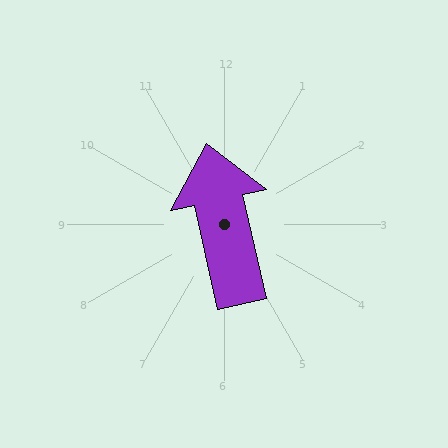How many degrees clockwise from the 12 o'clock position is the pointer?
Approximately 347 degrees.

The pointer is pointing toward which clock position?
Roughly 12 o'clock.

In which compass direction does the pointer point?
North.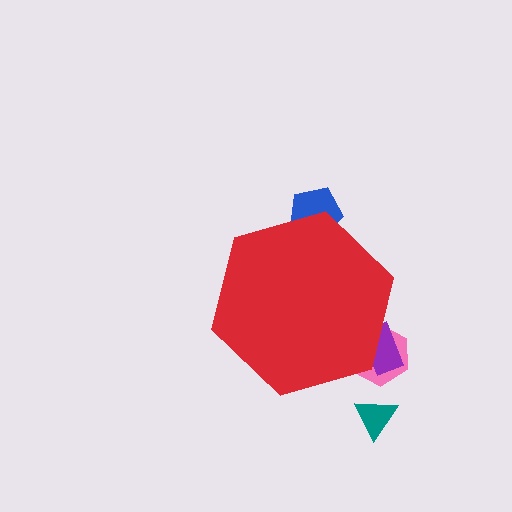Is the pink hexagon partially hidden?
Yes, the pink hexagon is partially hidden behind the red hexagon.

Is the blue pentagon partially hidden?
Yes, the blue pentagon is partially hidden behind the red hexagon.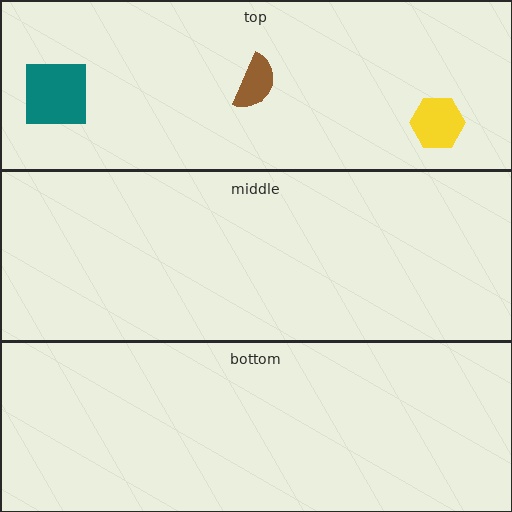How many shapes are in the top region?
3.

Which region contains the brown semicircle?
The top region.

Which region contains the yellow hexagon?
The top region.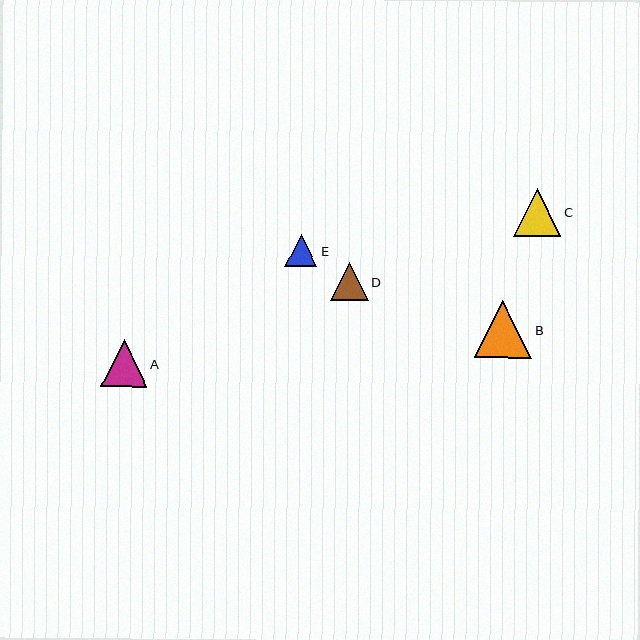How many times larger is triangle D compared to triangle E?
Triangle D is approximately 1.2 times the size of triangle E.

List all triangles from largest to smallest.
From largest to smallest: B, C, A, D, E.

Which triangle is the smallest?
Triangle E is the smallest with a size of approximately 32 pixels.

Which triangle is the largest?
Triangle B is the largest with a size of approximately 57 pixels.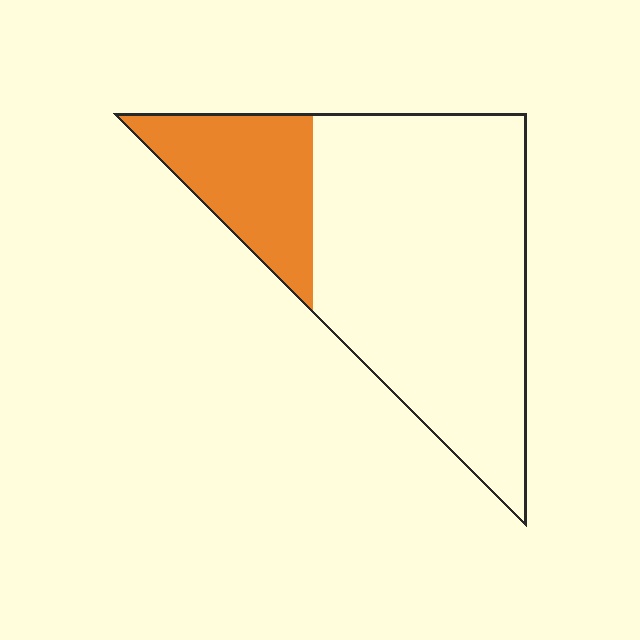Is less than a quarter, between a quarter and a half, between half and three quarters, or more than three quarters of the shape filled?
Less than a quarter.